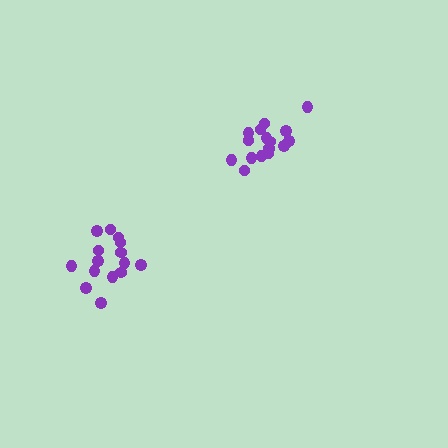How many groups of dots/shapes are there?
There are 2 groups.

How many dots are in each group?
Group 1: 15 dots, Group 2: 16 dots (31 total).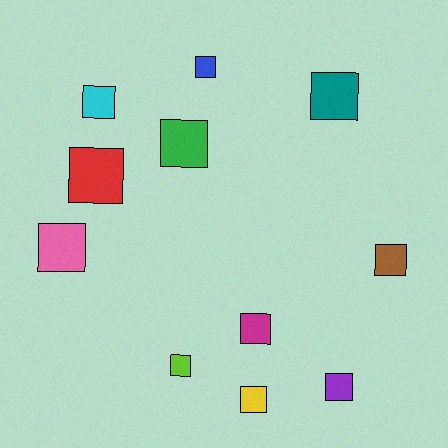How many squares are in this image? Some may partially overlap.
There are 11 squares.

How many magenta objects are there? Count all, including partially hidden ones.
There is 1 magenta object.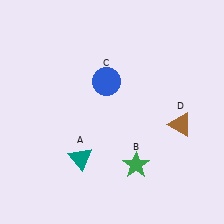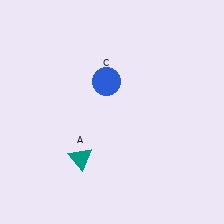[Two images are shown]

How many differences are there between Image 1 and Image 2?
There are 2 differences between the two images.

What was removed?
The green star (B), the brown triangle (D) were removed in Image 2.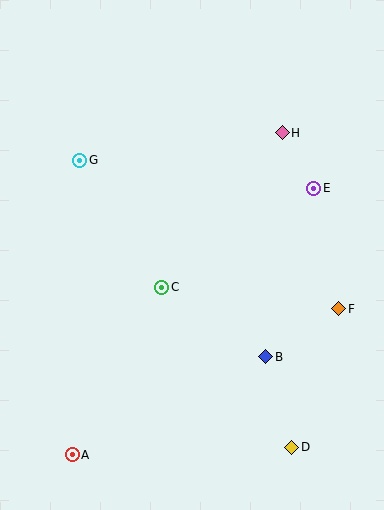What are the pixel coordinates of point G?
Point G is at (80, 160).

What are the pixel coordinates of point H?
Point H is at (282, 133).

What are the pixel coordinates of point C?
Point C is at (162, 287).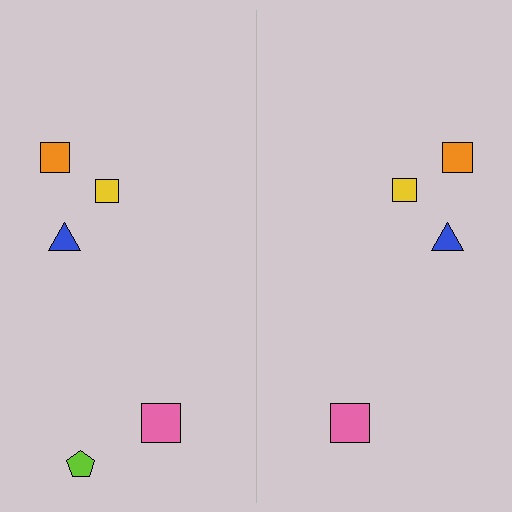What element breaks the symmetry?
A lime pentagon is missing from the right side.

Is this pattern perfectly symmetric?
No, the pattern is not perfectly symmetric. A lime pentagon is missing from the right side.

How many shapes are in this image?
There are 9 shapes in this image.